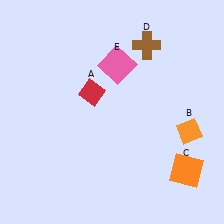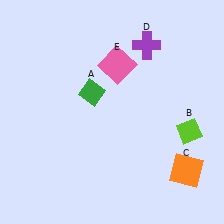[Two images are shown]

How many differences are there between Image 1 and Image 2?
There are 3 differences between the two images.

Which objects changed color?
A changed from red to green. B changed from orange to lime. D changed from brown to purple.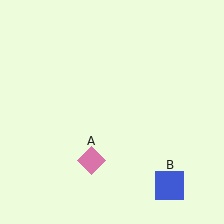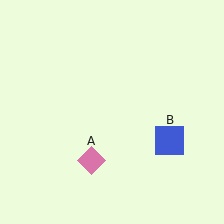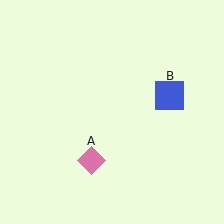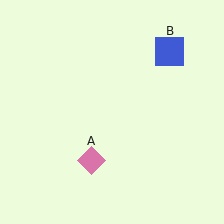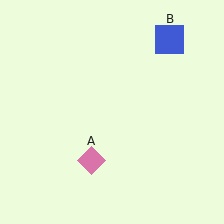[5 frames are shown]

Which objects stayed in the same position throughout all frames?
Pink diamond (object A) remained stationary.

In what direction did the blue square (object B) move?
The blue square (object B) moved up.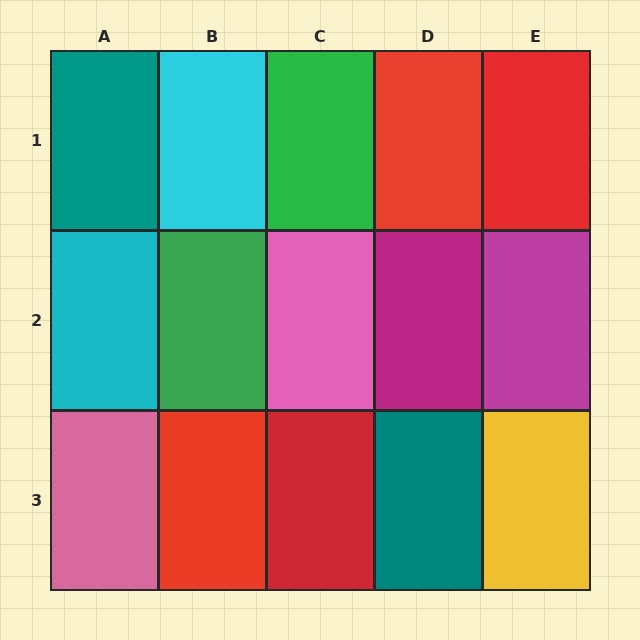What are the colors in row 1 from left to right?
Teal, cyan, green, red, red.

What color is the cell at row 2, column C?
Pink.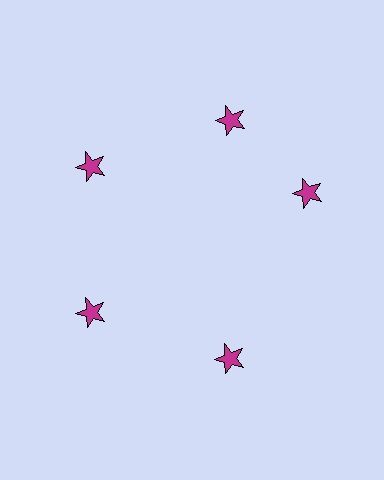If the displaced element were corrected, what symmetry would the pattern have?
It would have 5-fold rotational symmetry — the pattern would map onto itself every 72 degrees.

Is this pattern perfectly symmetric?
No. The 5 magenta stars are arranged in a ring, but one element near the 3 o'clock position is rotated out of alignment along the ring, breaking the 5-fold rotational symmetry.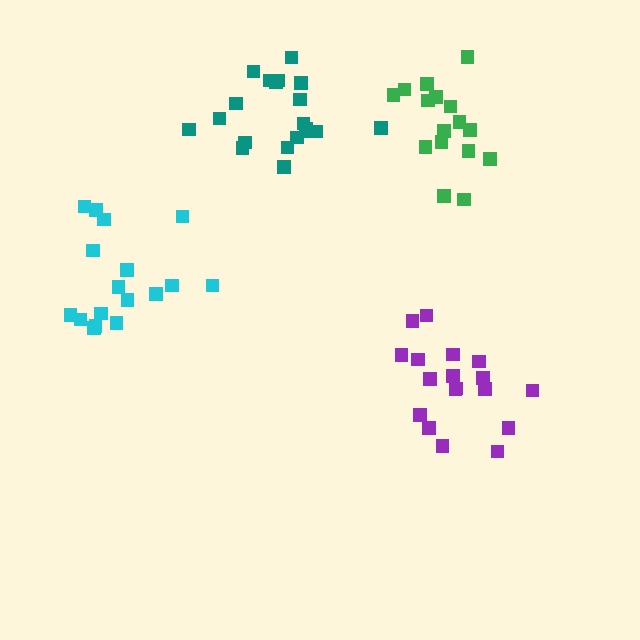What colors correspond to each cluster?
The clusters are colored: purple, teal, cyan, green.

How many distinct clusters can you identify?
There are 4 distinct clusters.